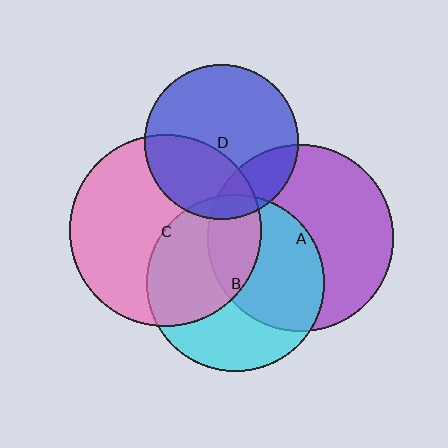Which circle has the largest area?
Circle C (pink).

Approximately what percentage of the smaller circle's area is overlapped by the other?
Approximately 50%.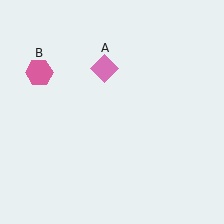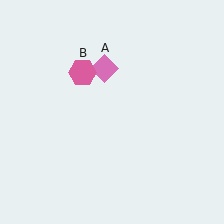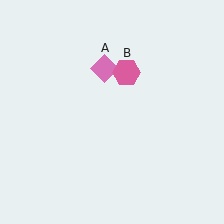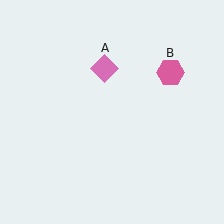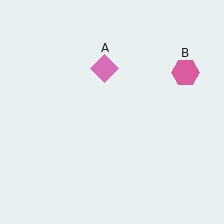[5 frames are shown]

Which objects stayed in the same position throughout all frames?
Pink diamond (object A) remained stationary.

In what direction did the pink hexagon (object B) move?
The pink hexagon (object B) moved right.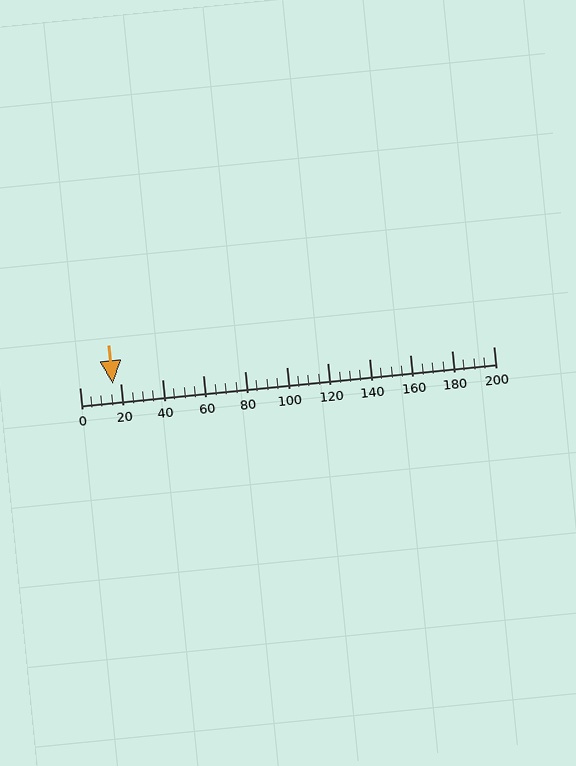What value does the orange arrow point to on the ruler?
The orange arrow points to approximately 16.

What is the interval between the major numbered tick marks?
The major tick marks are spaced 20 units apart.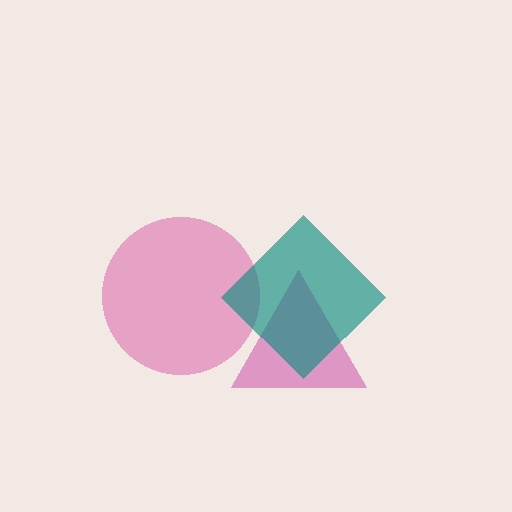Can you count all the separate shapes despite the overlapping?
Yes, there are 3 separate shapes.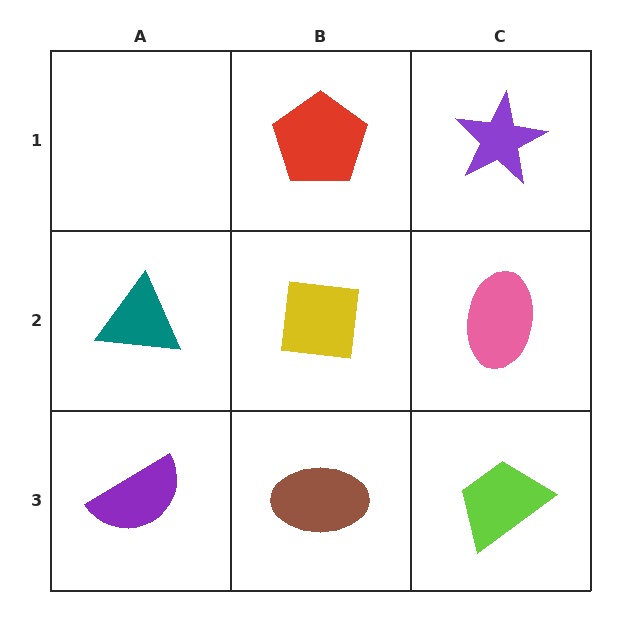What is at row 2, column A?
A teal triangle.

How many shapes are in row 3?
3 shapes.